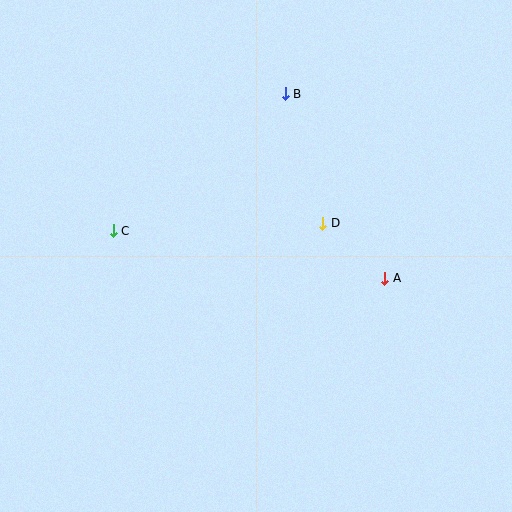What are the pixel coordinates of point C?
Point C is at (113, 231).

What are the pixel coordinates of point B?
Point B is at (285, 94).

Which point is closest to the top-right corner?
Point B is closest to the top-right corner.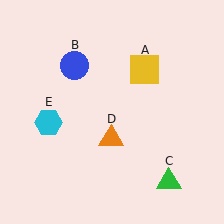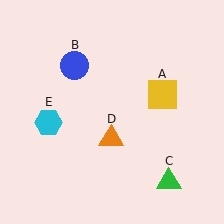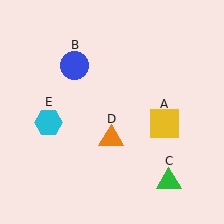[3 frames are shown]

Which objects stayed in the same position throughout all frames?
Blue circle (object B) and green triangle (object C) and orange triangle (object D) and cyan hexagon (object E) remained stationary.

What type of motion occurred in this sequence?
The yellow square (object A) rotated clockwise around the center of the scene.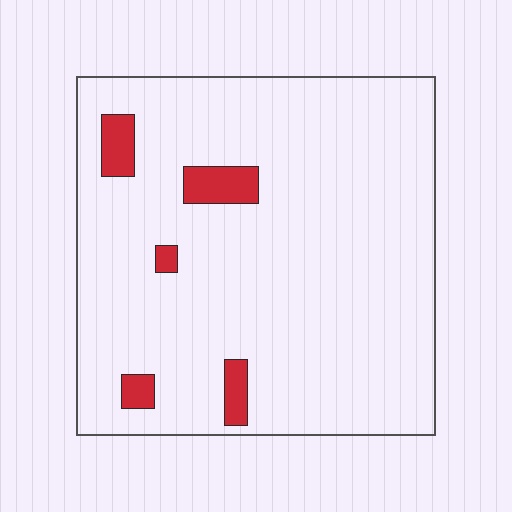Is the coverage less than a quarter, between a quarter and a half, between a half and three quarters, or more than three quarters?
Less than a quarter.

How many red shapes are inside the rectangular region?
5.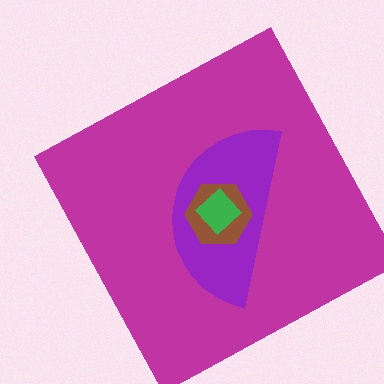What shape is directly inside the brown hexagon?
The green diamond.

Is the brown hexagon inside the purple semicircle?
Yes.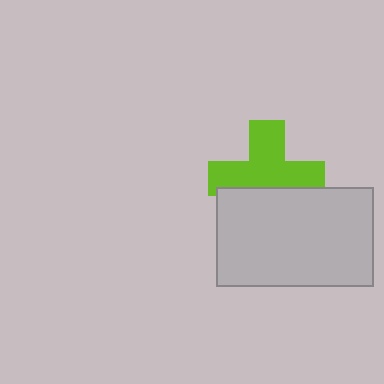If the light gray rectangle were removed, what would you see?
You would see the complete lime cross.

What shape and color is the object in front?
The object in front is a light gray rectangle.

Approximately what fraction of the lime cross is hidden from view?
Roughly 34% of the lime cross is hidden behind the light gray rectangle.